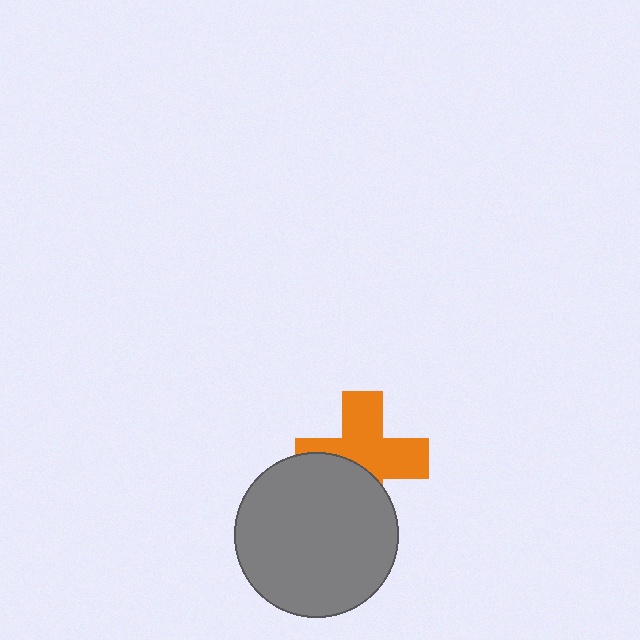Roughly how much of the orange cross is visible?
About half of it is visible (roughly 62%).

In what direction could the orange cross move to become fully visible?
The orange cross could move up. That would shift it out from behind the gray circle entirely.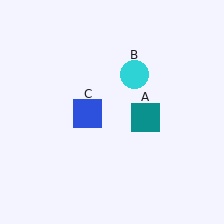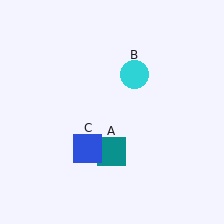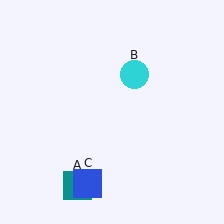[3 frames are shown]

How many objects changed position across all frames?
2 objects changed position: teal square (object A), blue square (object C).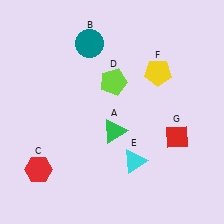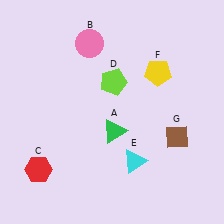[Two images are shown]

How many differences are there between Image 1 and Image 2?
There are 2 differences between the two images.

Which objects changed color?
B changed from teal to pink. G changed from red to brown.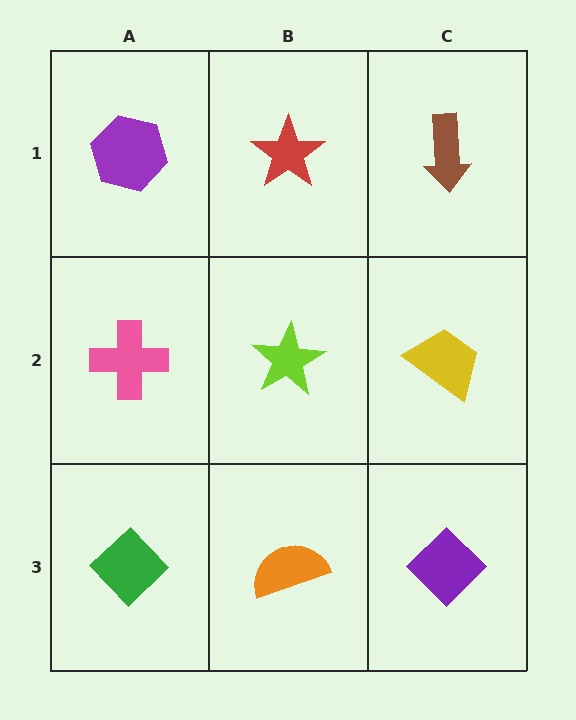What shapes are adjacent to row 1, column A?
A pink cross (row 2, column A), a red star (row 1, column B).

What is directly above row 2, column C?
A brown arrow.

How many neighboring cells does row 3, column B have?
3.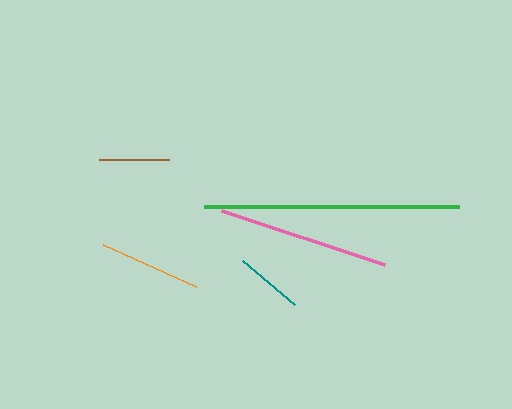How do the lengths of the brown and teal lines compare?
The brown and teal lines are approximately the same length.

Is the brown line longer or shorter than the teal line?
The brown line is longer than the teal line.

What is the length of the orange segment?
The orange segment is approximately 101 pixels long.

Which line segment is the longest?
The green line is the longest at approximately 255 pixels.